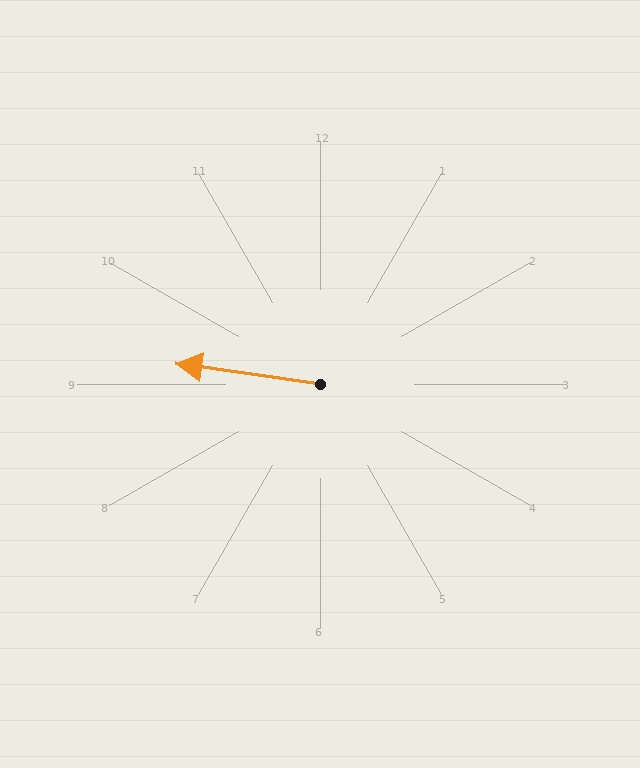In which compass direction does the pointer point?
West.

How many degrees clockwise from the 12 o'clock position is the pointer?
Approximately 278 degrees.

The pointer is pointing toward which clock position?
Roughly 9 o'clock.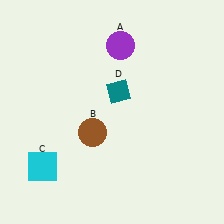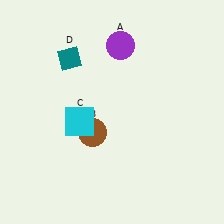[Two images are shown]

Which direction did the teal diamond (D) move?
The teal diamond (D) moved left.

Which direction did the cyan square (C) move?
The cyan square (C) moved up.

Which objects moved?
The objects that moved are: the cyan square (C), the teal diamond (D).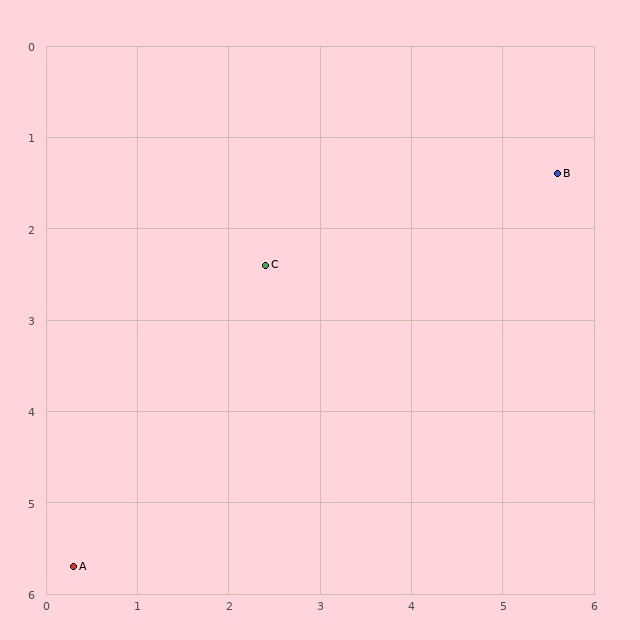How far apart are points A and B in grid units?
Points A and B are about 6.8 grid units apart.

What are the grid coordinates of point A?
Point A is at approximately (0.3, 5.7).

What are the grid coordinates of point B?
Point B is at approximately (5.6, 1.4).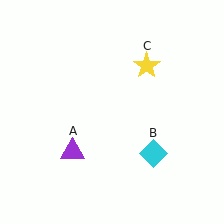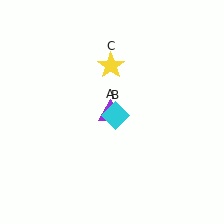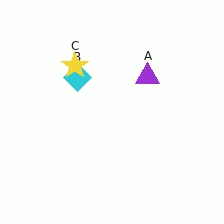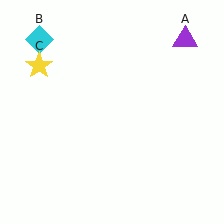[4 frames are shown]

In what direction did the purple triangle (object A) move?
The purple triangle (object A) moved up and to the right.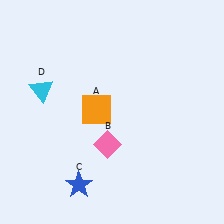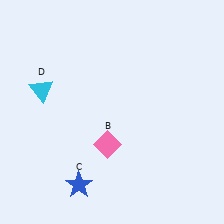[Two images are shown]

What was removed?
The orange square (A) was removed in Image 2.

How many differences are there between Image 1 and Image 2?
There is 1 difference between the two images.